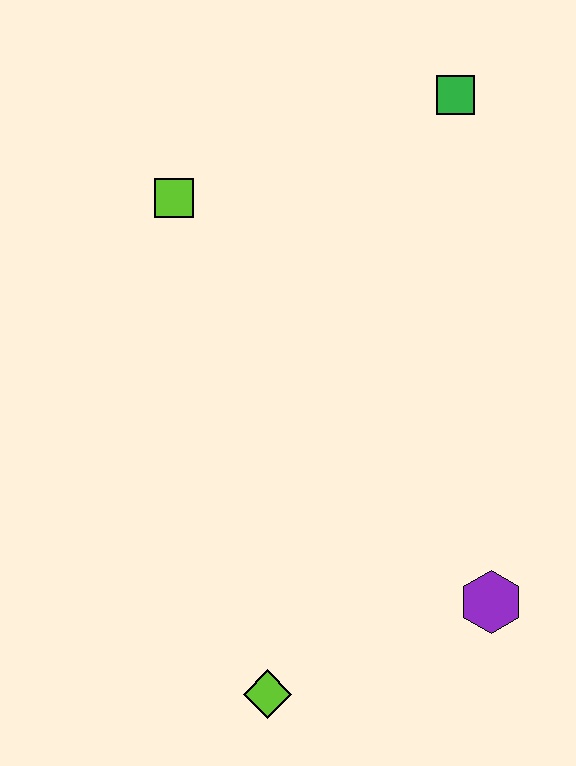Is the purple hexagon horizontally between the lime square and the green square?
No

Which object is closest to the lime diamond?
The purple hexagon is closest to the lime diamond.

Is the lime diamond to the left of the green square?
Yes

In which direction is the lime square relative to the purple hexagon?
The lime square is above the purple hexagon.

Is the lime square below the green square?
Yes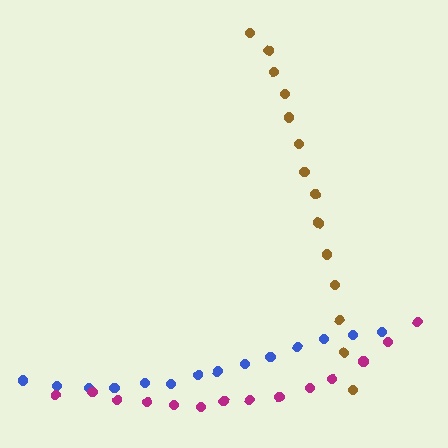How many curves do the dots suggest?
There are 3 distinct paths.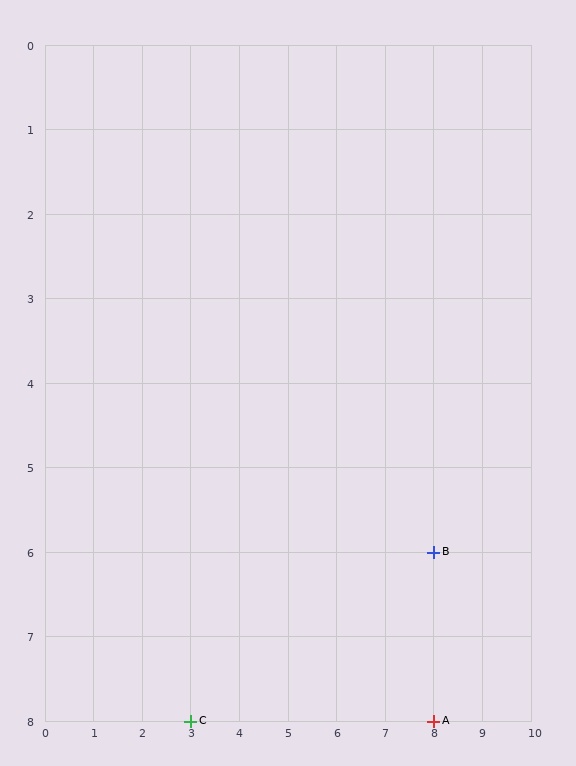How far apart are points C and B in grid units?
Points C and B are 5 columns and 2 rows apart (about 5.4 grid units diagonally).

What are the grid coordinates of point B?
Point B is at grid coordinates (8, 6).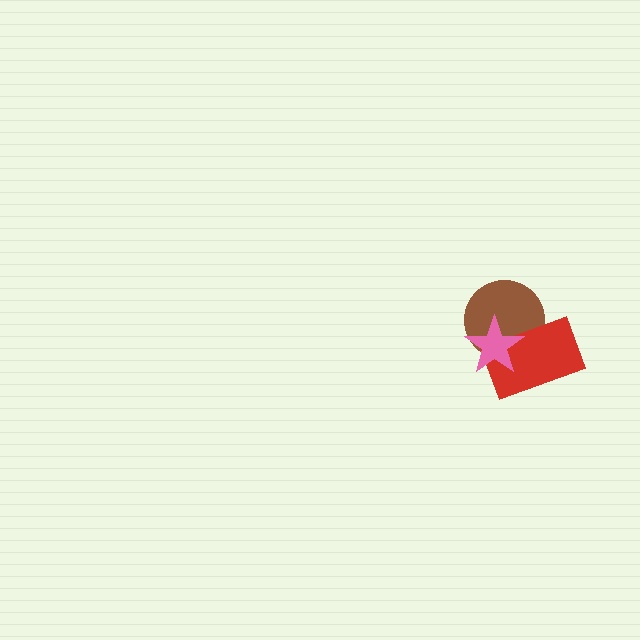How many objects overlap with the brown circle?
2 objects overlap with the brown circle.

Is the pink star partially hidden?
No, no other shape covers it.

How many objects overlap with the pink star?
2 objects overlap with the pink star.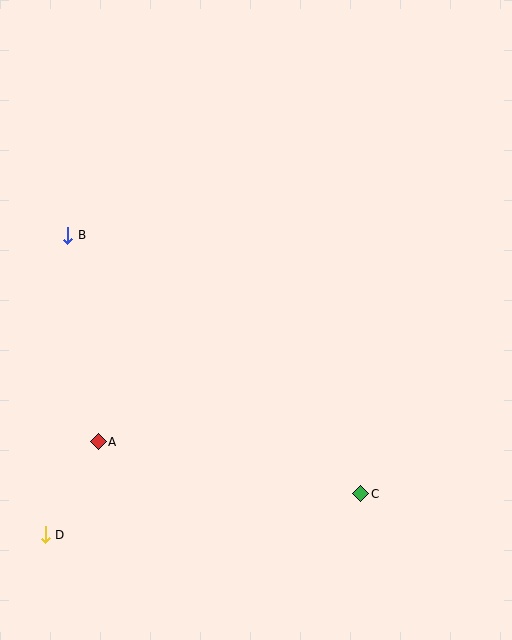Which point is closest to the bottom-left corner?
Point D is closest to the bottom-left corner.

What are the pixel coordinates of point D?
Point D is at (45, 535).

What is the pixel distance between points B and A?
The distance between B and A is 209 pixels.